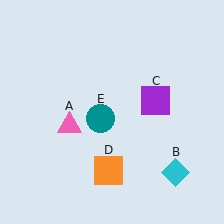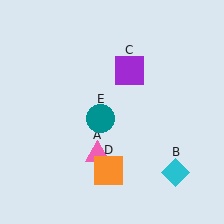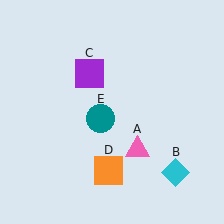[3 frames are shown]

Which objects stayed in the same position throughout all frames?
Cyan diamond (object B) and orange square (object D) and teal circle (object E) remained stationary.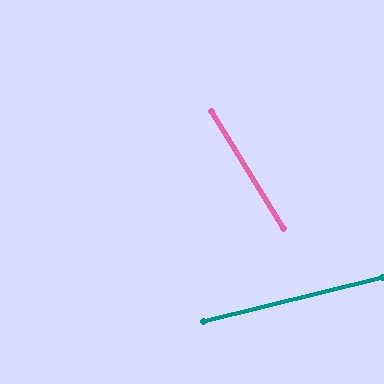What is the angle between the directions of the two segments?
Approximately 72 degrees.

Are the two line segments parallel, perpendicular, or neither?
Neither parallel nor perpendicular — they differ by about 72°.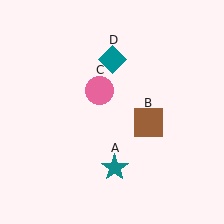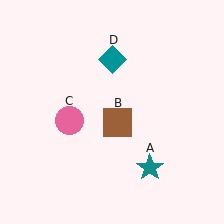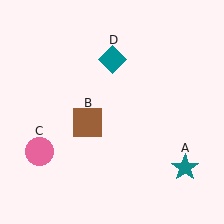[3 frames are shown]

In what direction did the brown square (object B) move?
The brown square (object B) moved left.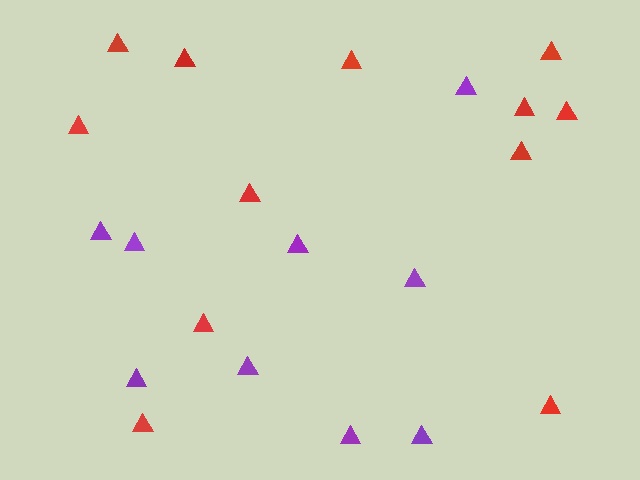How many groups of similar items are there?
There are 2 groups: one group of red triangles (12) and one group of purple triangles (9).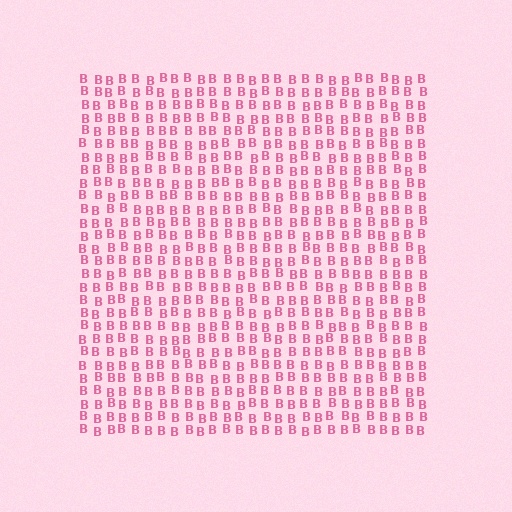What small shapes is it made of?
It is made of small letter B's.